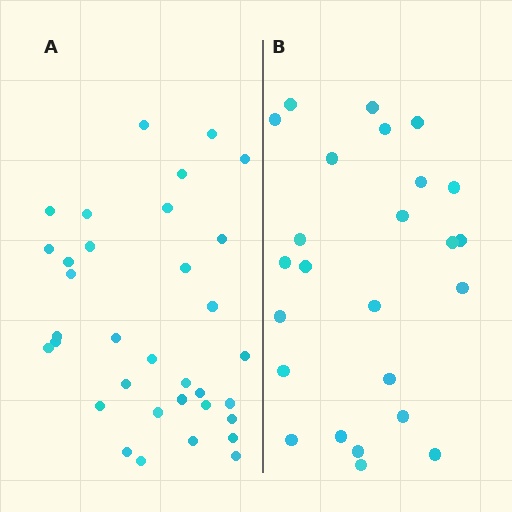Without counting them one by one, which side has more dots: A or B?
Region A (the left region) has more dots.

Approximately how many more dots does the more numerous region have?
Region A has roughly 8 or so more dots than region B.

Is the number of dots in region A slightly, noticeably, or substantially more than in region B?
Region A has noticeably more, but not dramatically so. The ratio is roughly 1.4 to 1.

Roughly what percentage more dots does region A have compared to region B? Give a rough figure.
About 35% more.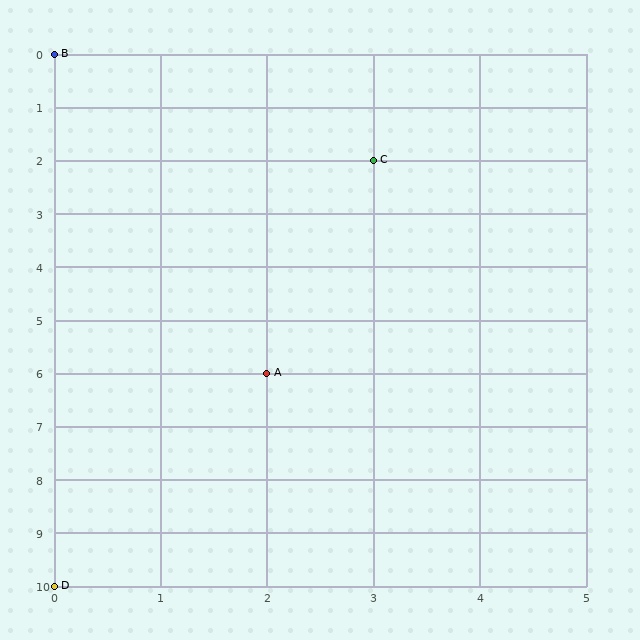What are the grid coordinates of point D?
Point D is at grid coordinates (0, 10).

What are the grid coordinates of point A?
Point A is at grid coordinates (2, 6).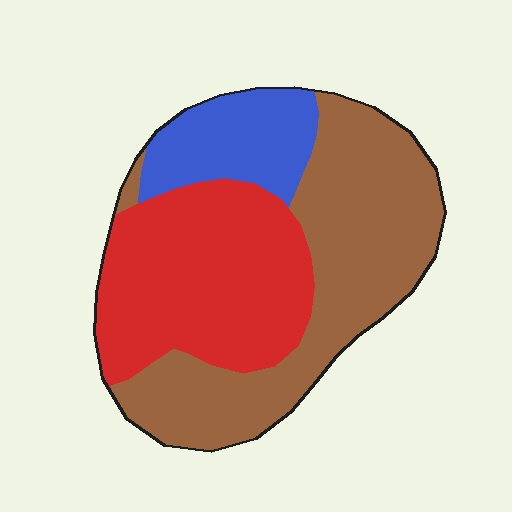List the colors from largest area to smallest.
From largest to smallest: brown, red, blue.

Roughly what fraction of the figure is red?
Red covers 38% of the figure.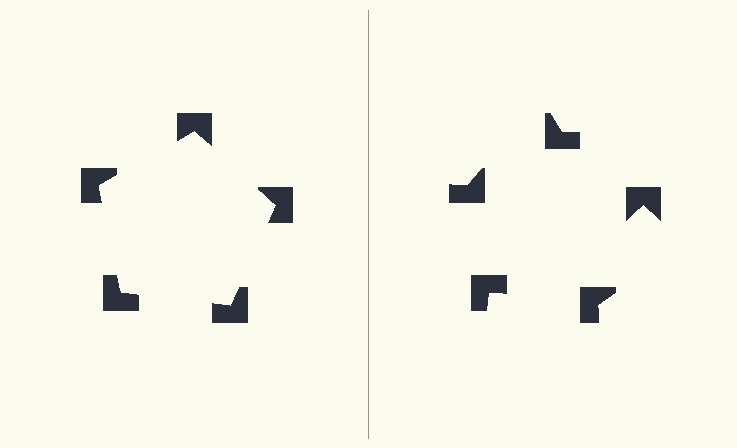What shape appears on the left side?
An illusory pentagon.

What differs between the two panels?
The notched squares are positioned identically on both sides; only the wedge orientations differ. On the left they align to a pentagon; on the right they are misaligned.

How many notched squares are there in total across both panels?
10 — 5 on each side.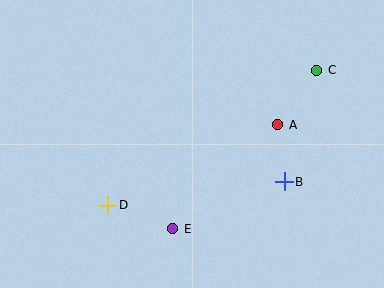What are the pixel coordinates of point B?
Point B is at (284, 182).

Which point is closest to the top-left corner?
Point D is closest to the top-left corner.